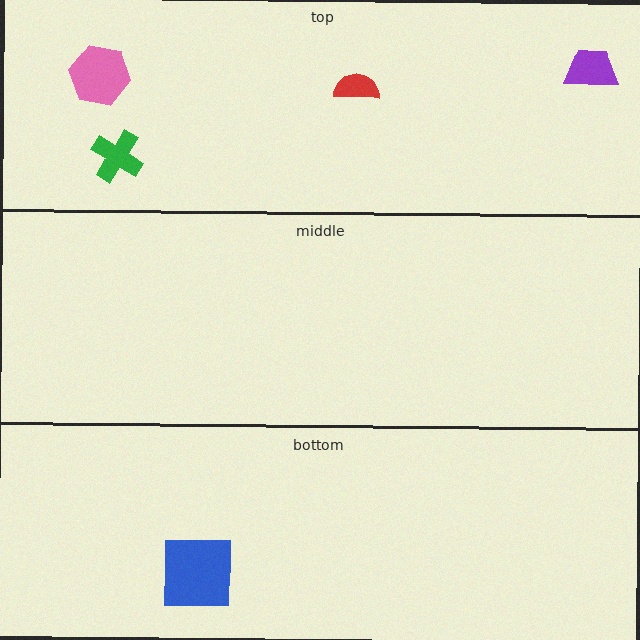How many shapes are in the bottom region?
1.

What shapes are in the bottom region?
The blue square.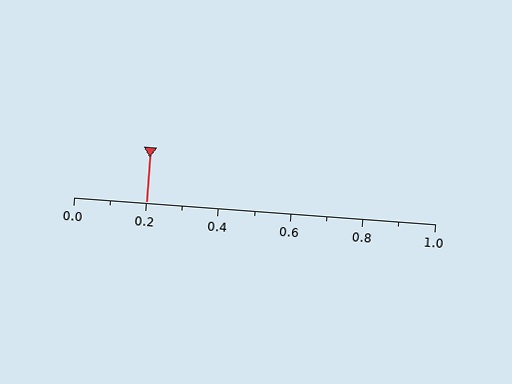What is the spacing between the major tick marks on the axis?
The major ticks are spaced 0.2 apart.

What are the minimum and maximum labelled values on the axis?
The axis runs from 0.0 to 1.0.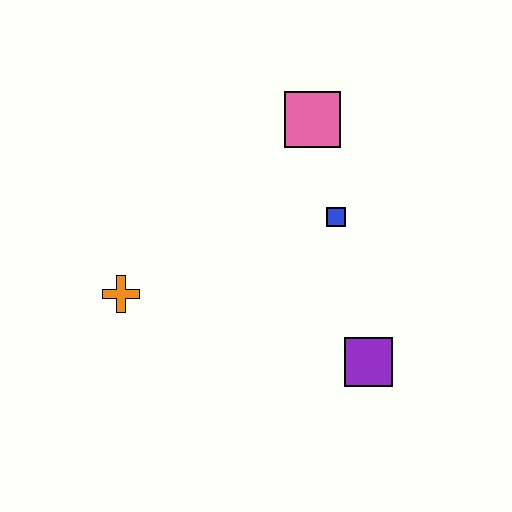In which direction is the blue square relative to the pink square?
The blue square is below the pink square.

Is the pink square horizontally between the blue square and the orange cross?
Yes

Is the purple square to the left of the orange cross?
No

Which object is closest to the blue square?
The pink square is closest to the blue square.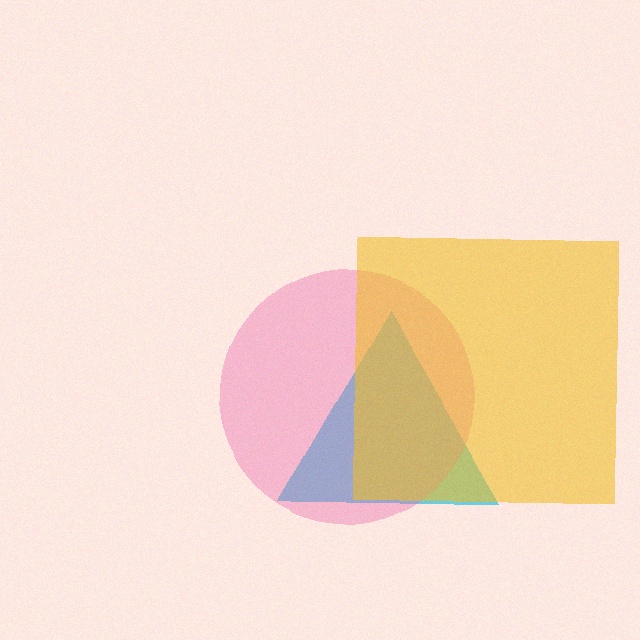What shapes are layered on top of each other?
The layered shapes are: a cyan triangle, a pink circle, a yellow square.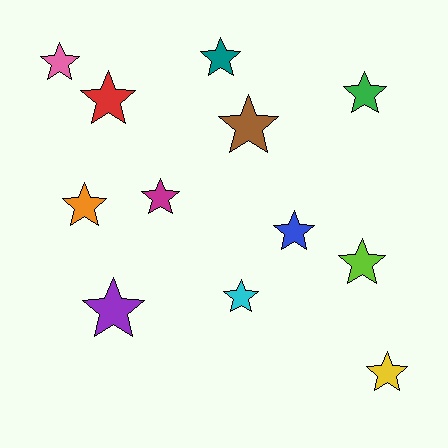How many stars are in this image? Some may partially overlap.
There are 12 stars.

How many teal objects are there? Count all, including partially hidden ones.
There is 1 teal object.